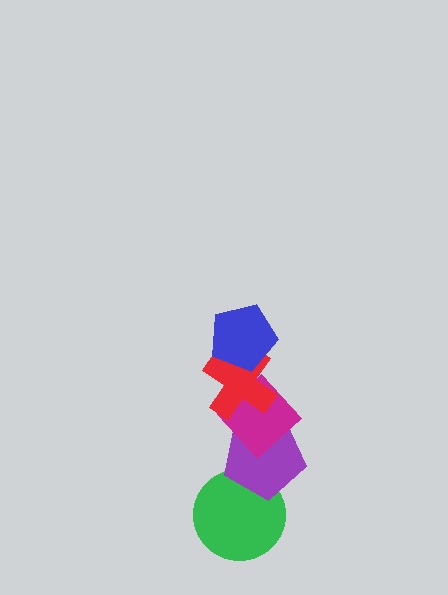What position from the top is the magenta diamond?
The magenta diamond is 3rd from the top.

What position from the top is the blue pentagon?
The blue pentagon is 1st from the top.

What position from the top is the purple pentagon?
The purple pentagon is 4th from the top.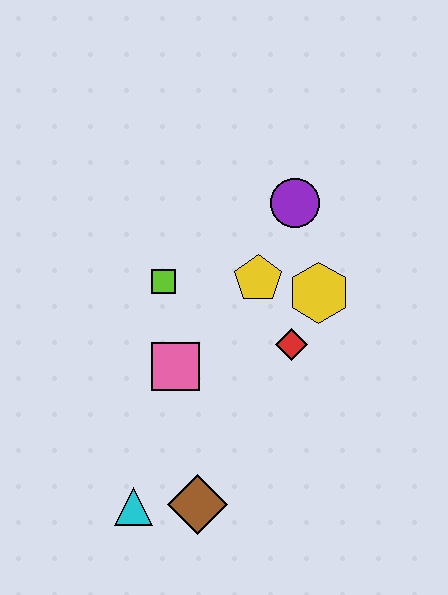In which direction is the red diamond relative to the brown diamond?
The red diamond is above the brown diamond.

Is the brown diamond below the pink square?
Yes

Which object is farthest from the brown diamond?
The purple circle is farthest from the brown diamond.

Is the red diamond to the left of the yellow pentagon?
No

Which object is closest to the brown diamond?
The cyan triangle is closest to the brown diamond.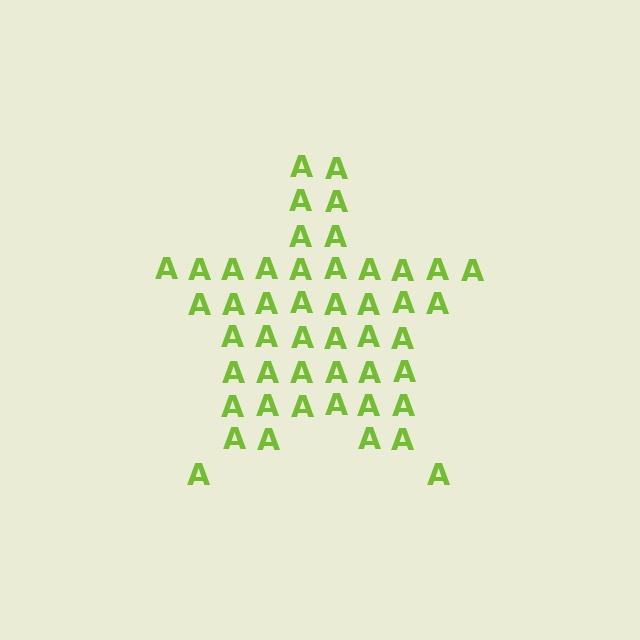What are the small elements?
The small elements are letter A's.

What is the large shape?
The large shape is a star.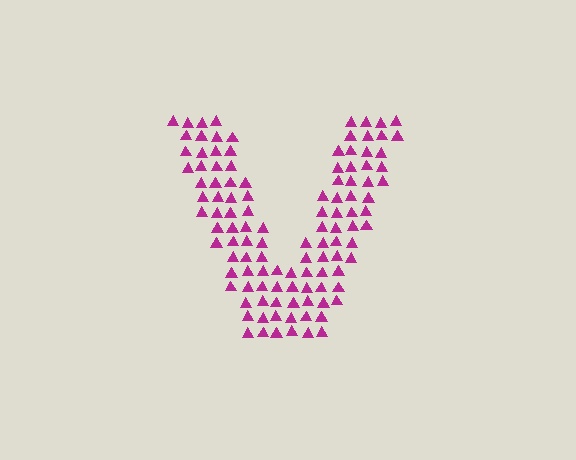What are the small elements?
The small elements are triangles.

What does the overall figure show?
The overall figure shows the letter V.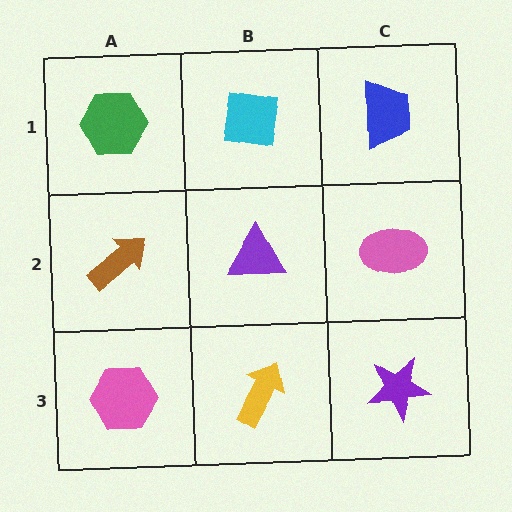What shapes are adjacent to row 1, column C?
A pink ellipse (row 2, column C), a cyan square (row 1, column B).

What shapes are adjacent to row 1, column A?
A brown arrow (row 2, column A), a cyan square (row 1, column B).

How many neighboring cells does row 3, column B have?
3.